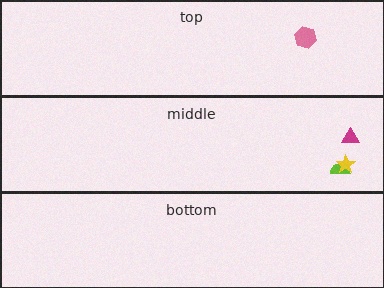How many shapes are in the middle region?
3.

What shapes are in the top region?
The pink hexagon.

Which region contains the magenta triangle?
The middle region.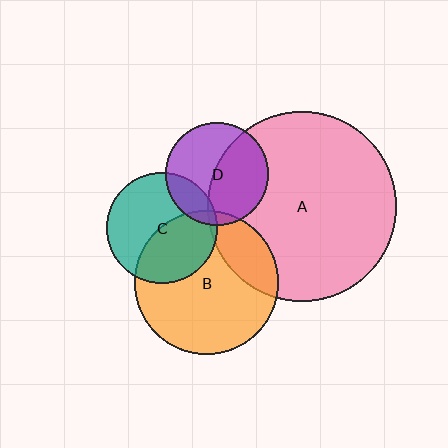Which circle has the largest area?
Circle A (pink).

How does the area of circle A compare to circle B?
Approximately 1.7 times.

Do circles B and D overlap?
Yes.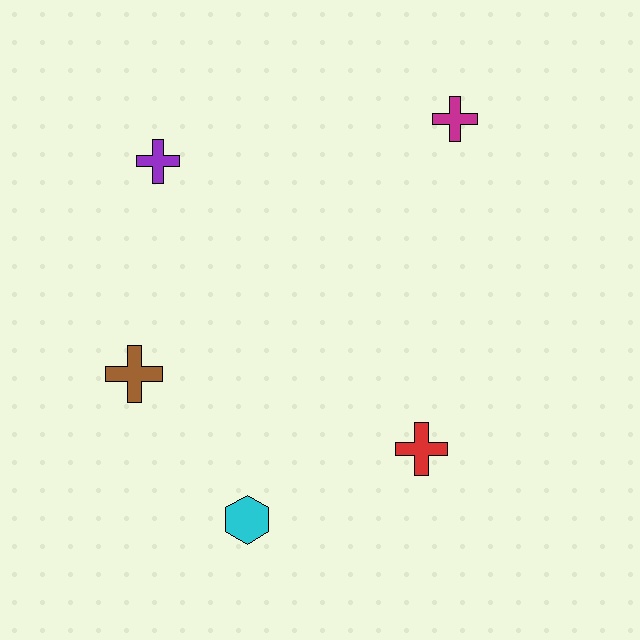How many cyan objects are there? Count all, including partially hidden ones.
There is 1 cyan object.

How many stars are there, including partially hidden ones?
There are no stars.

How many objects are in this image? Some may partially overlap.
There are 5 objects.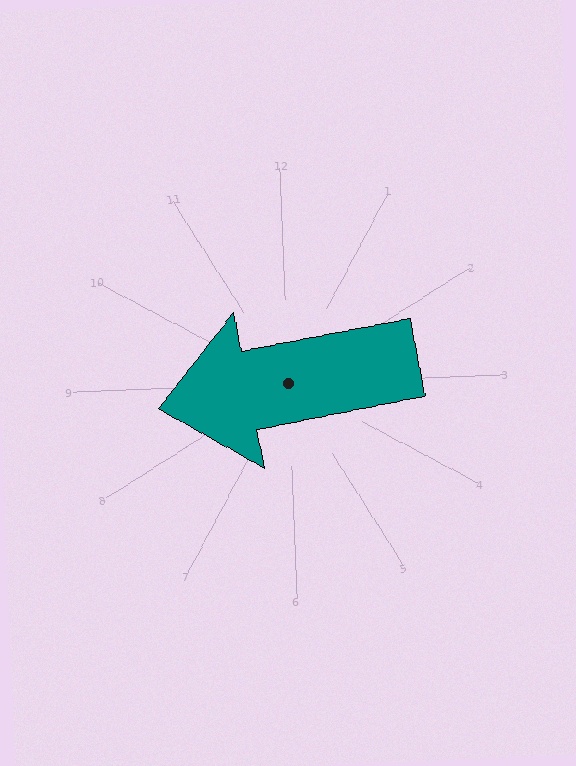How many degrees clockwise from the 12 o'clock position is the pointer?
Approximately 261 degrees.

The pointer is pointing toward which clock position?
Roughly 9 o'clock.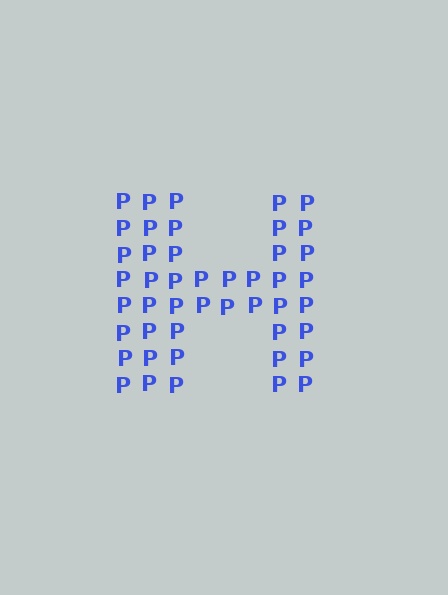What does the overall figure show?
The overall figure shows the letter H.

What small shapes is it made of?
It is made of small letter P's.